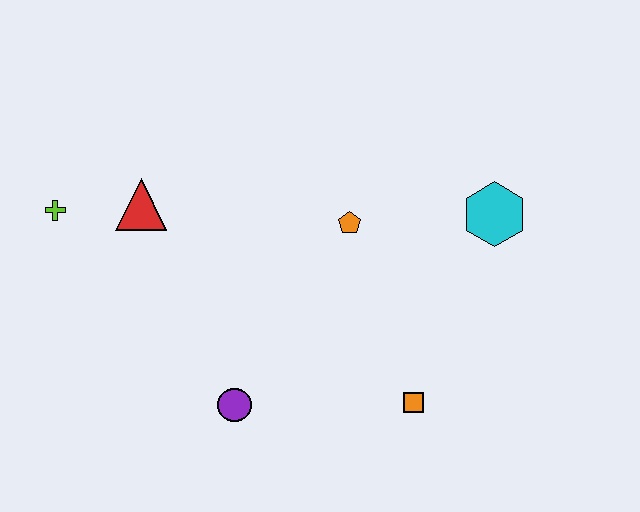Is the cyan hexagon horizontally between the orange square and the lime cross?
No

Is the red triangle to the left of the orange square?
Yes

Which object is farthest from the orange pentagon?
The lime cross is farthest from the orange pentagon.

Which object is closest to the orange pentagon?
The cyan hexagon is closest to the orange pentagon.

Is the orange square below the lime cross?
Yes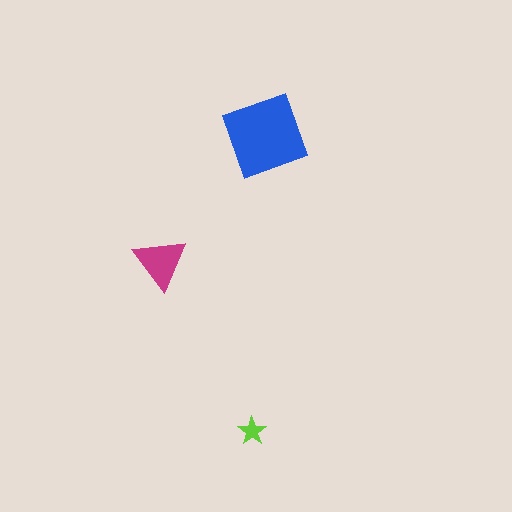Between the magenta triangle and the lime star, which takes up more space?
The magenta triangle.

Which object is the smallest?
The lime star.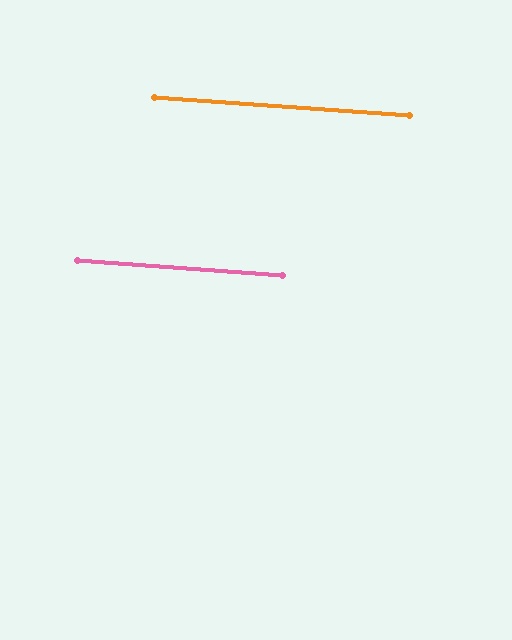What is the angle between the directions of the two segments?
Approximately 0 degrees.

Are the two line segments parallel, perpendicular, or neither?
Parallel — their directions differ by only 0.0°.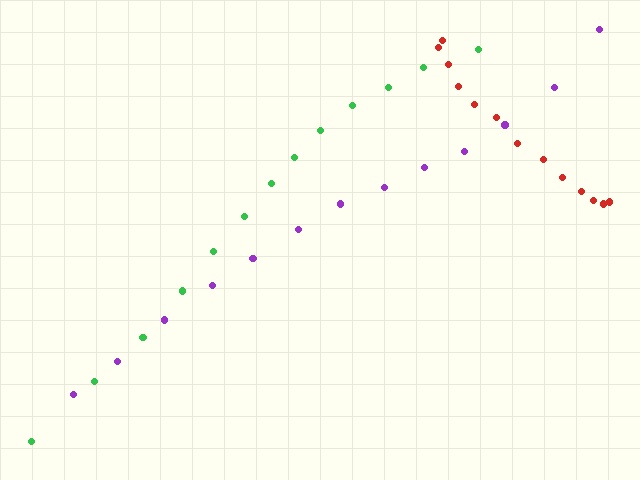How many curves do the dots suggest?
There are 3 distinct paths.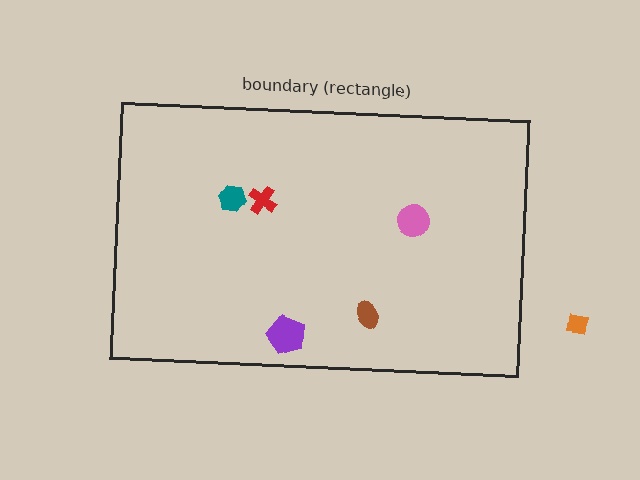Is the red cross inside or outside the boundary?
Inside.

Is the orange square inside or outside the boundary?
Outside.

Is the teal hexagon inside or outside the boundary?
Inside.